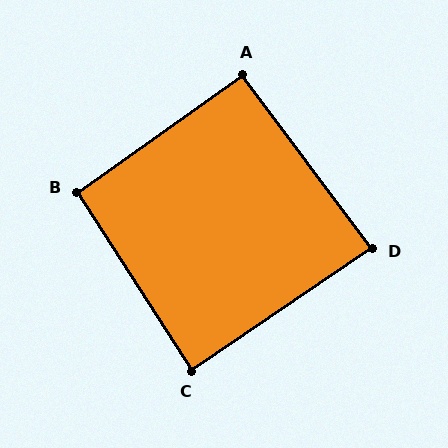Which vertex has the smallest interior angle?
D, at approximately 87 degrees.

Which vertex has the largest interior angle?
B, at approximately 93 degrees.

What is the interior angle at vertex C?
Approximately 89 degrees (approximately right).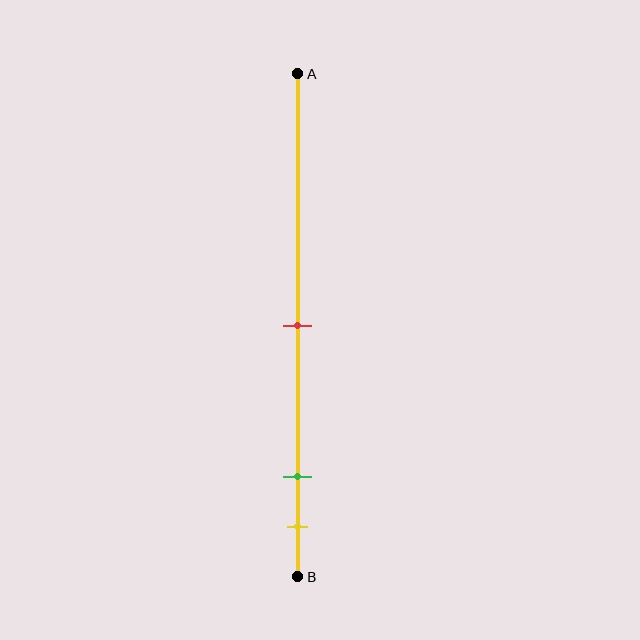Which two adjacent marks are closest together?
The green and yellow marks are the closest adjacent pair.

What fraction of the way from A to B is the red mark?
The red mark is approximately 50% (0.5) of the way from A to B.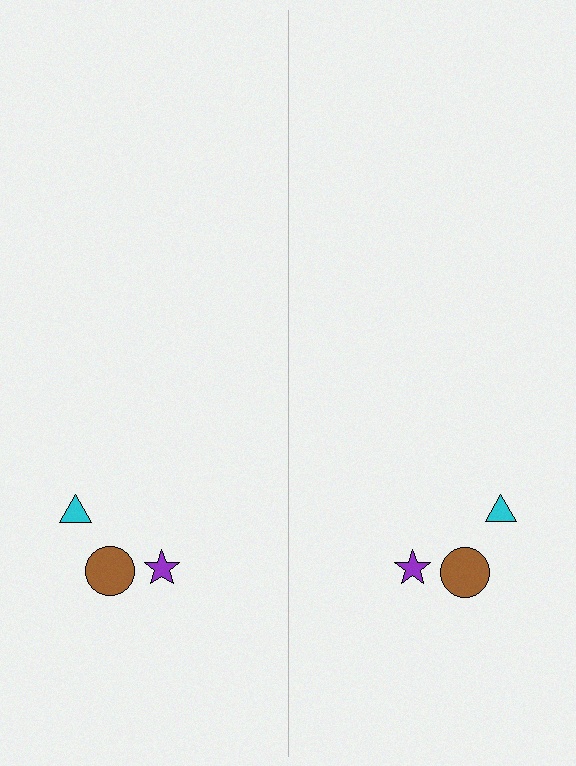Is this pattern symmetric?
Yes, this pattern has bilateral (reflection) symmetry.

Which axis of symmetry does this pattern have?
The pattern has a vertical axis of symmetry running through the center of the image.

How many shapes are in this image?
There are 6 shapes in this image.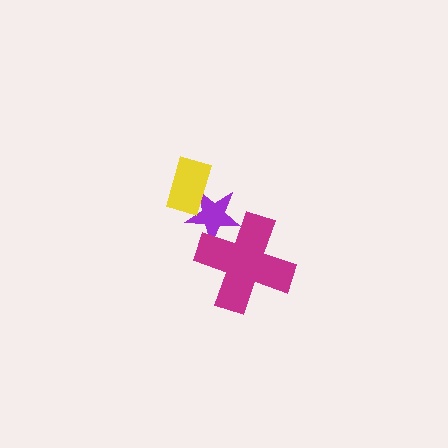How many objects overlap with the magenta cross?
1 object overlaps with the magenta cross.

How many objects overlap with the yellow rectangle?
1 object overlaps with the yellow rectangle.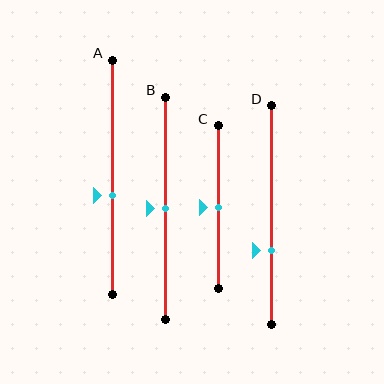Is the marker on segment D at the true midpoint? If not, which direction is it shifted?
No, the marker on segment D is shifted downward by about 16% of the segment length.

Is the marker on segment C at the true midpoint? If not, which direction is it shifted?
Yes, the marker on segment C is at the true midpoint.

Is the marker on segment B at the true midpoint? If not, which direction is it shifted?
Yes, the marker on segment B is at the true midpoint.